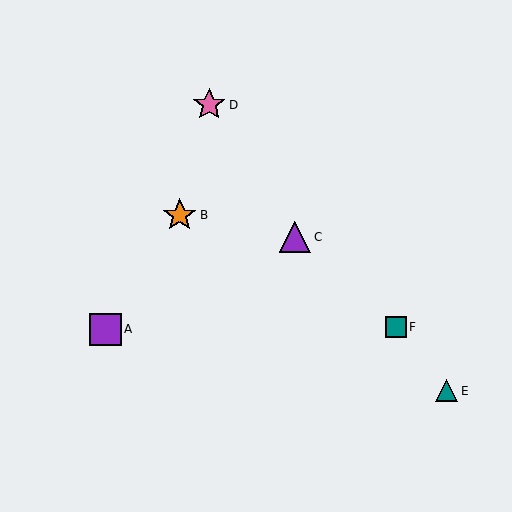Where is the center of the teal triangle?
The center of the teal triangle is at (447, 391).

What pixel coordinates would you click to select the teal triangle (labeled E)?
Click at (447, 391) to select the teal triangle E.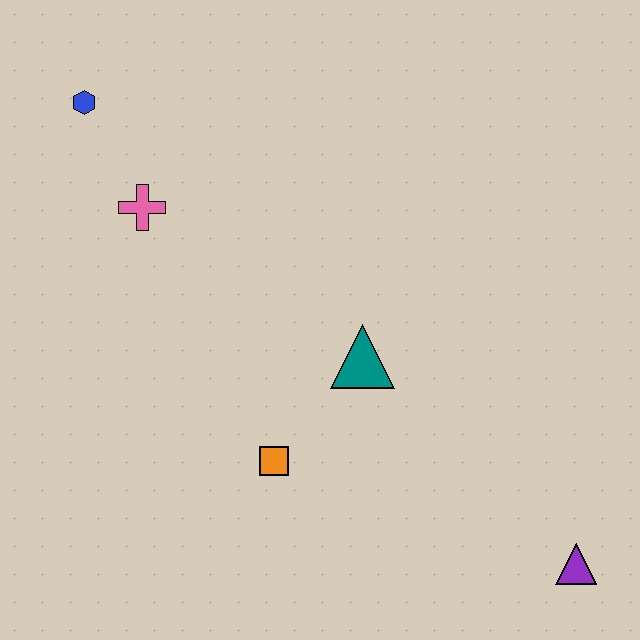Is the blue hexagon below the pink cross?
No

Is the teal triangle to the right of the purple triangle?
No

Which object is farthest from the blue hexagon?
The purple triangle is farthest from the blue hexagon.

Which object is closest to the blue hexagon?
The pink cross is closest to the blue hexagon.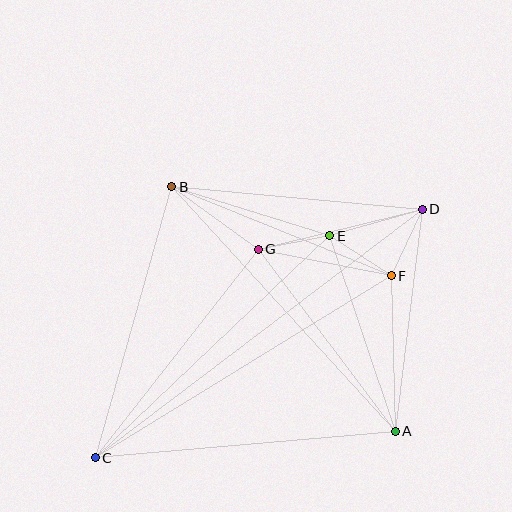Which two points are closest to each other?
Points D and F are closest to each other.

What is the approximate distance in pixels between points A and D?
The distance between A and D is approximately 224 pixels.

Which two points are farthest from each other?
Points C and D are farthest from each other.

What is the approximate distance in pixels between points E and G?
The distance between E and G is approximately 73 pixels.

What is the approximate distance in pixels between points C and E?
The distance between C and E is approximately 323 pixels.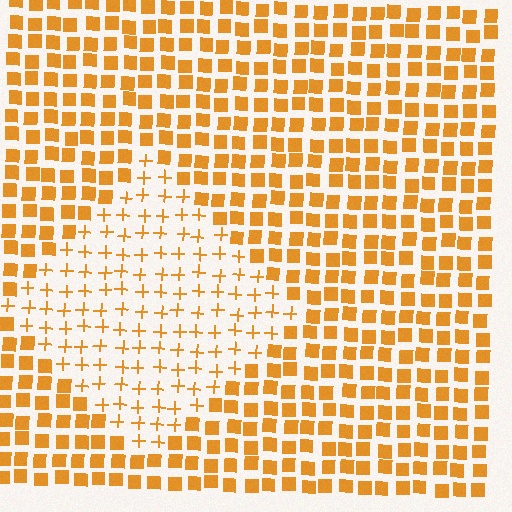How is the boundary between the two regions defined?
The boundary is defined by a change in element shape: plus signs inside vs. squares outside. All elements share the same color and spacing.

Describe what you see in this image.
The image is filled with small orange elements arranged in a uniform grid. A diamond-shaped region contains plus signs, while the surrounding area contains squares. The boundary is defined purely by the change in element shape.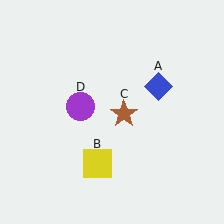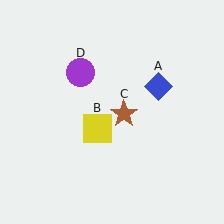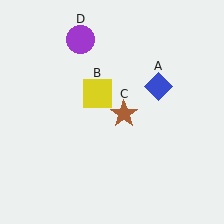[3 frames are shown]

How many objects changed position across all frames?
2 objects changed position: yellow square (object B), purple circle (object D).